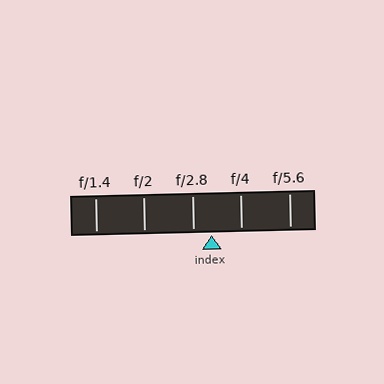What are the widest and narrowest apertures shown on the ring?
The widest aperture shown is f/1.4 and the narrowest is f/5.6.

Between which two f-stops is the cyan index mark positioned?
The index mark is between f/2.8 and f/4.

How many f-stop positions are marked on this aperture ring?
There are 5 f-stop positions marked.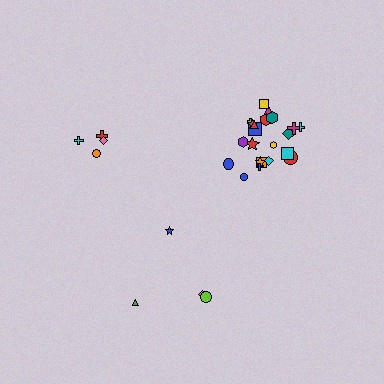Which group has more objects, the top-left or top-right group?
The top-right group.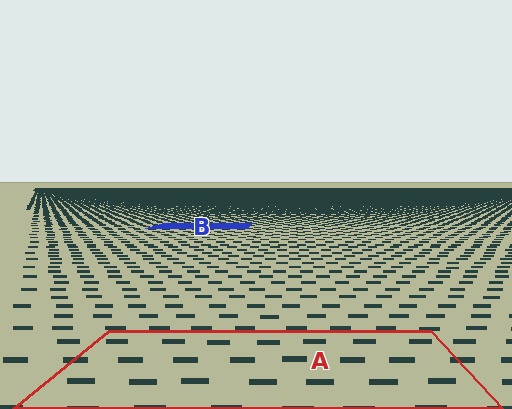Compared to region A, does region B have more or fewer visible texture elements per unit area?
Region B has more texture elements per unit area — they are packed more densely because it is farther away.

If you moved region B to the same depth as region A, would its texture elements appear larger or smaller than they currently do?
They would appear larger. At a closer depth, the same texture elements are projected at a bigger on-screen size.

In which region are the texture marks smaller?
The texture marks are smaller in region B, because it is farther away.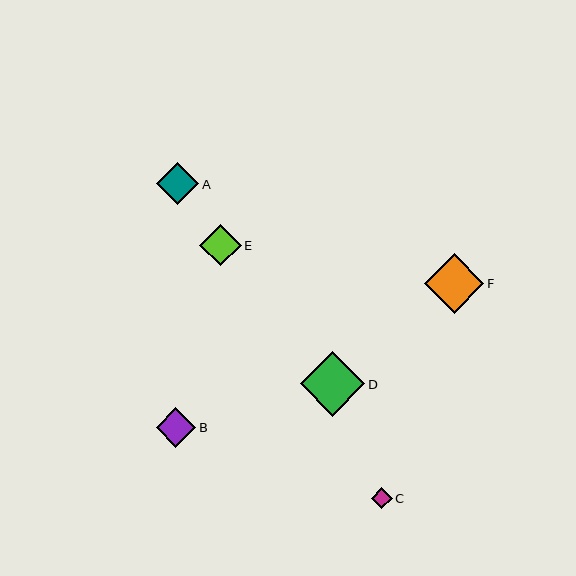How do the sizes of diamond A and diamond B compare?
Diamond A and diamond B are approximately the same size.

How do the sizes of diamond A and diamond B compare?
Diamond A and diamond B are approximately the same size.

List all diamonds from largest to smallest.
From largest to smallest: D, F, A, E, B, C.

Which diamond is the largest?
Diamond D is the largest with a size of approximately 64 pixels.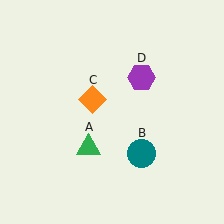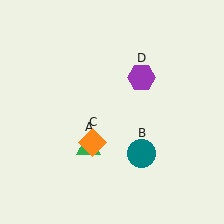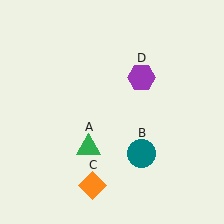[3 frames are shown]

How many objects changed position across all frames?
1 object changed position: orange diamond (object C).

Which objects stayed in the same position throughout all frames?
Green triangle (object A) and teal circle (object B) and purple hexagon (object D) remained stationary.